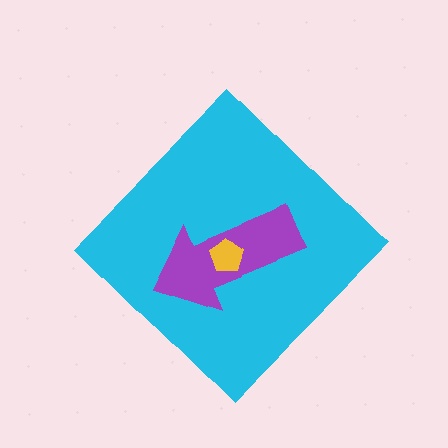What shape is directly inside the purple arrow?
The yellow pentagon.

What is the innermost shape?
The yellow pentagon.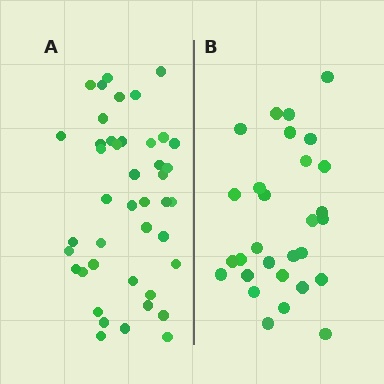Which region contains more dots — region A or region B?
Region A (the left region) has more dots.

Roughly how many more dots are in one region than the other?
Region A has approximately 15 more dots than region B.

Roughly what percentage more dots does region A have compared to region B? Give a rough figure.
About 50% more.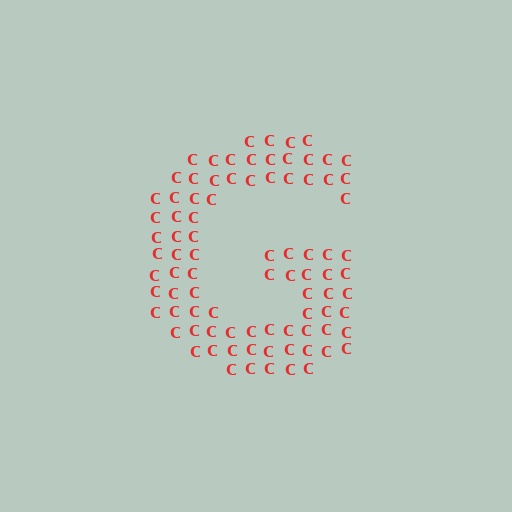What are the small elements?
The small elements are letter C's.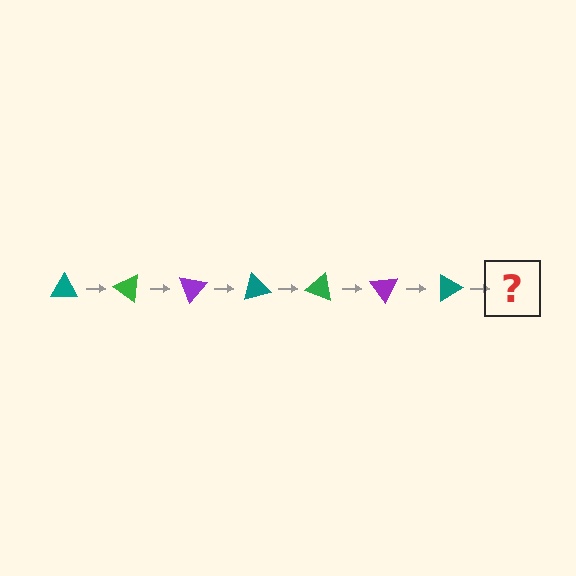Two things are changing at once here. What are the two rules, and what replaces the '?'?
The two rules are that it rotates 35 degrees each step and the color cycles through teal, green, and purple. The '?' should be a green triangle, rotated 245 degrees from the start.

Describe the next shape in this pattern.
It should be a green triangle, rotated 245 degrees from the start.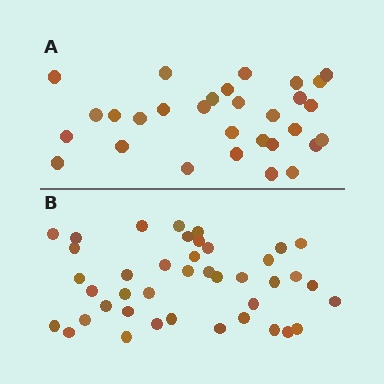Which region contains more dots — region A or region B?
Region B (the bottom region) has more dots.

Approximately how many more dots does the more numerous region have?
Region B has roughly 12 or so more dots than region A.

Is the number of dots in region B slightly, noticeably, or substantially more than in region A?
Region B has noticeably more, but not dramatically so. The ratio is roughly 1.4 to 1.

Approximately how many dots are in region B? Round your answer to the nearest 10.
About 40 dots. (The exact count is 41, which rounds to 40.)